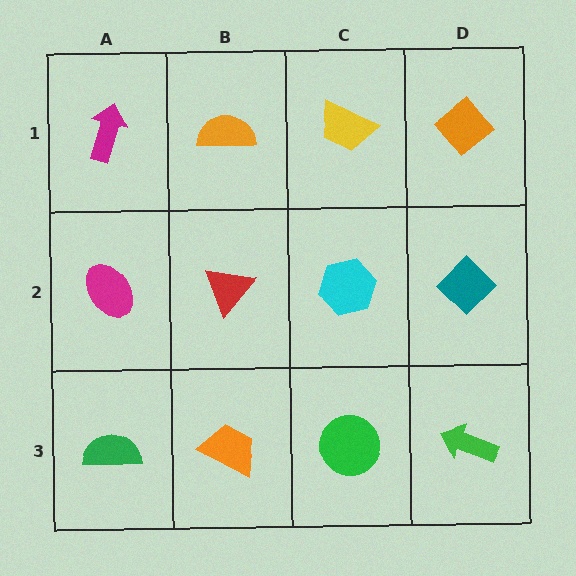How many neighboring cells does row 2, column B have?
4.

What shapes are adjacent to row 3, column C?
A cyan hexagon (row 2, column C), an orange trapezoid (row 3, column B), a green arrow (row 3, column D).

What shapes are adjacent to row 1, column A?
A magenta ellipse (row 2, column A), an orange semicircle (row 1, column B).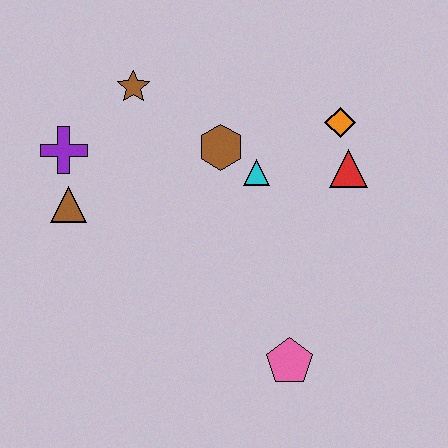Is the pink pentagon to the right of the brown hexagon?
Yes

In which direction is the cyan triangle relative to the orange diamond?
The cyan triangle is to the left of the orange diamond.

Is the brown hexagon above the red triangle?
Yes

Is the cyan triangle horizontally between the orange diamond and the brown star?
Yes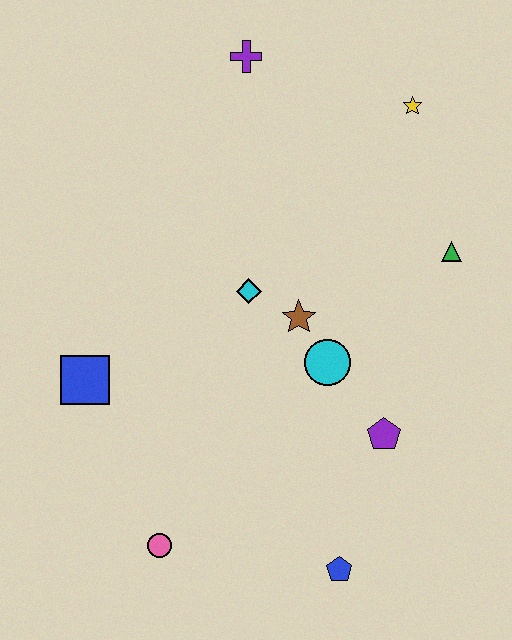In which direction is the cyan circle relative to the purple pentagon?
The cyan circle is above the purple pentagon.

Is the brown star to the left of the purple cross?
No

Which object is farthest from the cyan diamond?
The blue pentagon is farthest from the cyan diamond.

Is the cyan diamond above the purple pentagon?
Yes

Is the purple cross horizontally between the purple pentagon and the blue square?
Yes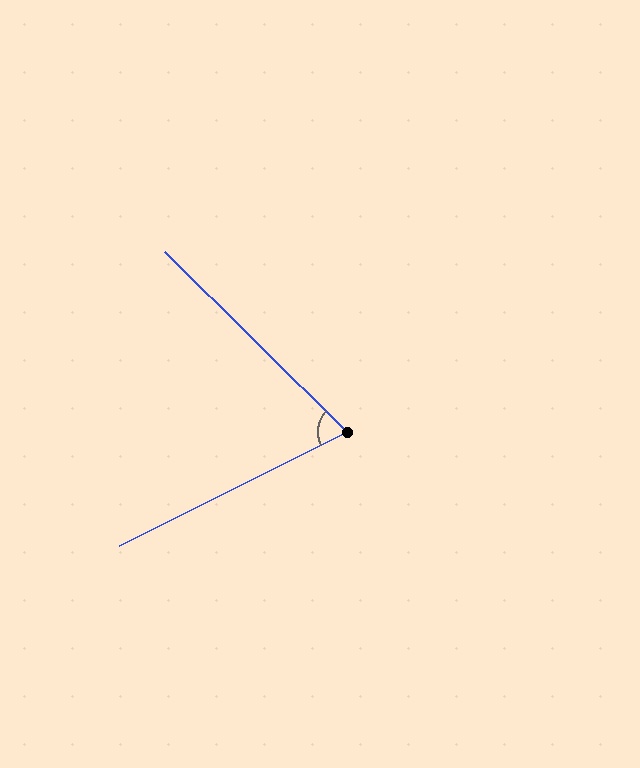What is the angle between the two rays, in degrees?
Approximately 71 degrees.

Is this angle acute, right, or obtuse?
It is acute.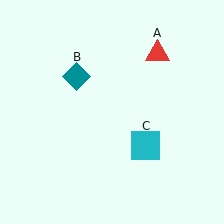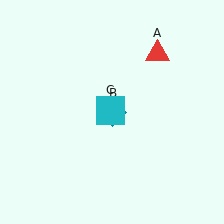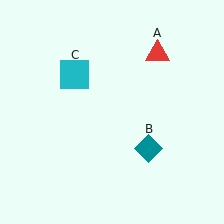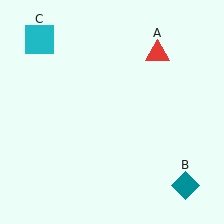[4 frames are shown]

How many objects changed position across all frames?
2 objects changed position: teal diamond (object B), cyan square (object C).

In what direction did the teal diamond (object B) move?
The teal diamond (object B) moved down and to the right.